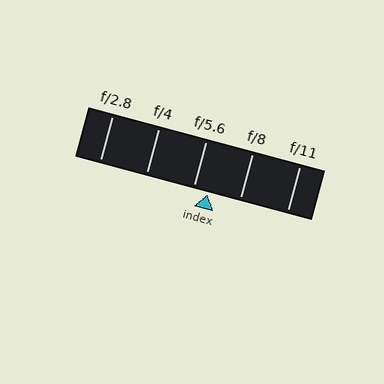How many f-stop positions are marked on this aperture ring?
There are 5 f-stop positions marked.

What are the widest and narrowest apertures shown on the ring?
The widest aperture shown is f/2.8 and the narrowest is f/11.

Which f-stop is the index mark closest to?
The index mark is closest to f/5.6.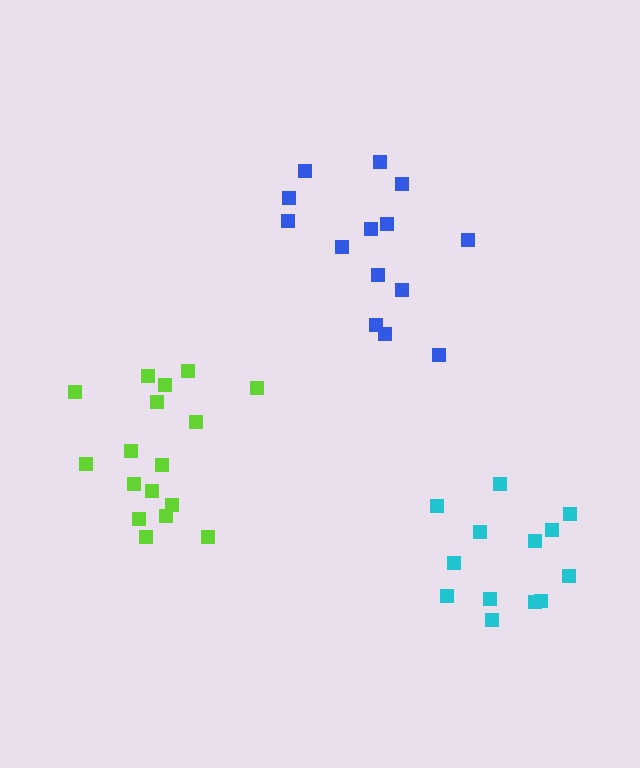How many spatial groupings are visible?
There are 3 spatial groupings.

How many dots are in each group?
Group 1: 13 dots, Group 2: 14 dots, Group 3: 17 dots (44 total).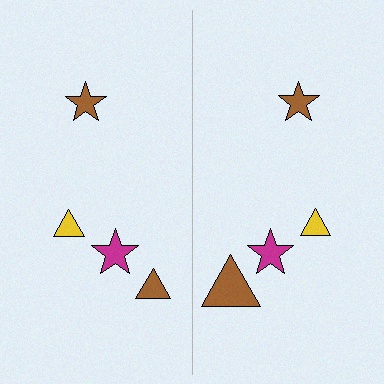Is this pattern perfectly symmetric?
No, the pattern is not perfectly symmetric. The brown triangle on the right side has a different size than its mirror counterpart.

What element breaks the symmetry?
The brown triangle on the right side has a different size than its mirror counterpart.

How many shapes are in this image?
There are 8 shapes in this image.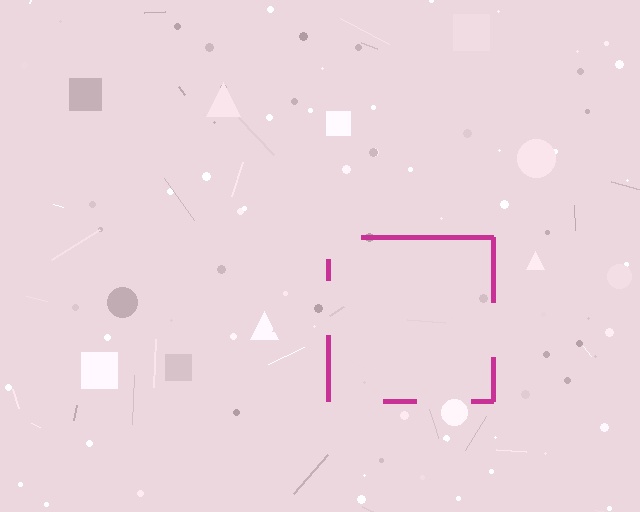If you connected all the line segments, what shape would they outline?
They would outline a square.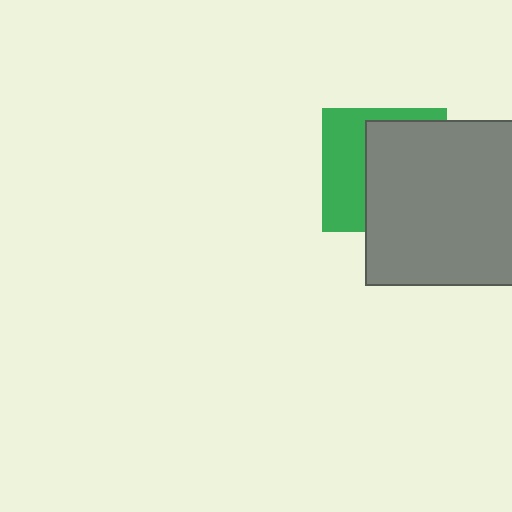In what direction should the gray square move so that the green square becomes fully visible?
The gray square should move right. That is the shortest direction to clear the overlap and leave the green square fully visible.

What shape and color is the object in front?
The object in front is a gray square.